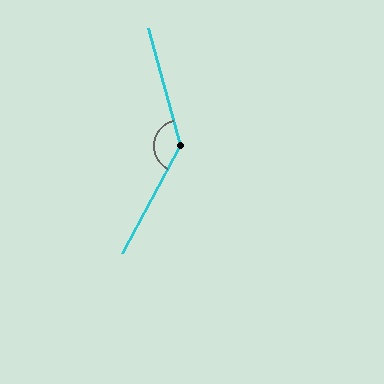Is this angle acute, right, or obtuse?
It is obtuse.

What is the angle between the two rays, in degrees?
Approximately 136 degrees.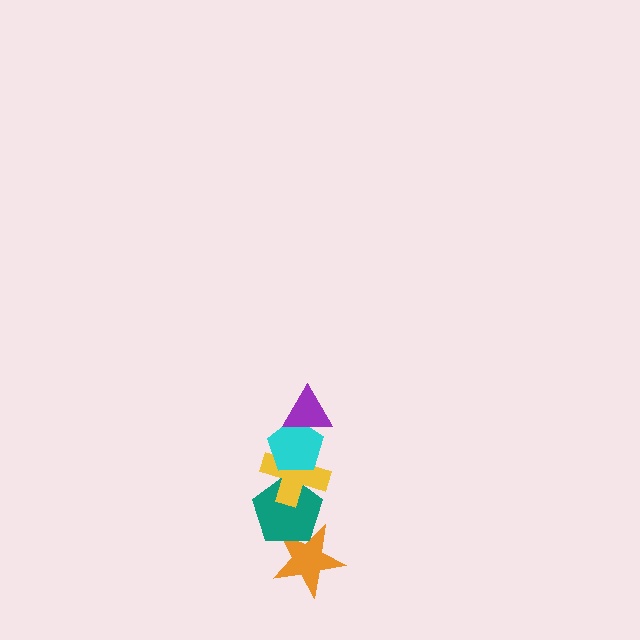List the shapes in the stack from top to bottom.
From top to bottom: the purple triangle, the cyan pentagon, the yellow cross, the teal pentagon, the orange star.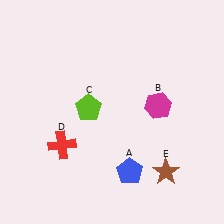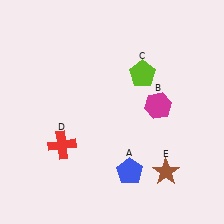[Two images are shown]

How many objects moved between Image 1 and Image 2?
1 object moved between the two images.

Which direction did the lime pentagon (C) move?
The lime pentagon (C) moved right.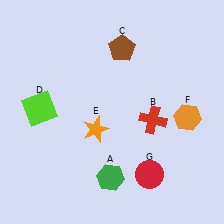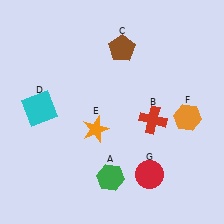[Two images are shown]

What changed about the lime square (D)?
In Image 1, D is lime. In Image 2, it changed to cyan.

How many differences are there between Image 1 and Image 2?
There is 1 difference between the two images.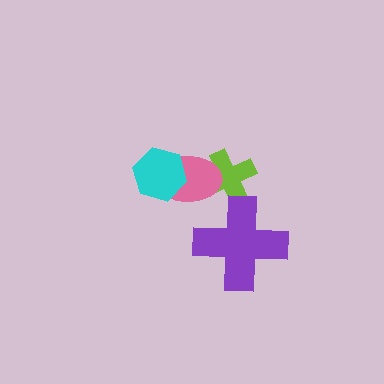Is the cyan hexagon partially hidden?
No, no other shape covers it.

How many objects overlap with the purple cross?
1 object overlaps with the purple cross.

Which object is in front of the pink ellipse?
The cyan hexagon is in front of the pink ellipse.